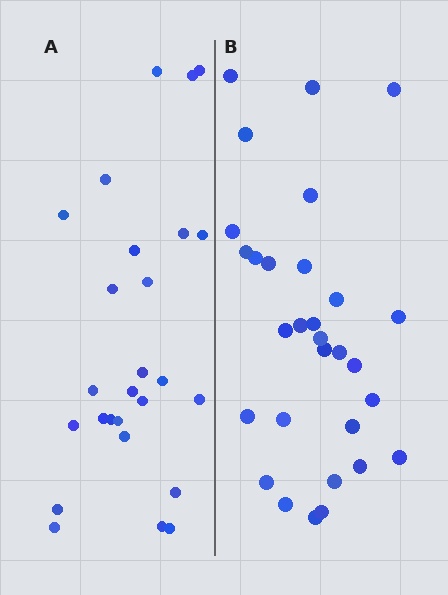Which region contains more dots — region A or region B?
Region B (the right region) has more dots.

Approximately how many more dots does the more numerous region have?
Region B has about 4 more dots than region A.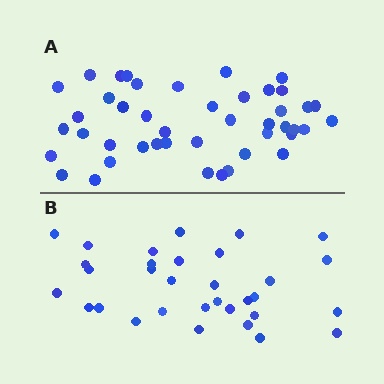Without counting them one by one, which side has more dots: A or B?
Region A (the top region) has more dots.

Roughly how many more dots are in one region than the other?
Region A has roughly 12 or so more dots than region B.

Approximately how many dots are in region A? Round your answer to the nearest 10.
About 40 dots. (The exact count is 44, which rounds to 40.)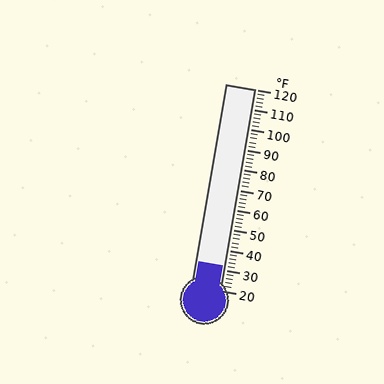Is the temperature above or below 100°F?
The temperature is below 100°F.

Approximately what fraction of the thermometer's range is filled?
The thermometer is filled to approximately 10% of its range.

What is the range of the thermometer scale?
The thermometer scale ranges from 20°F to 120°F.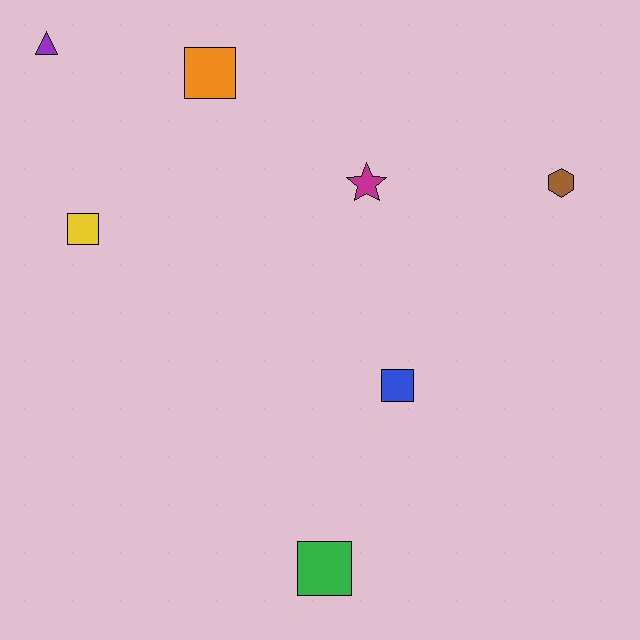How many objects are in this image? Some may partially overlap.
There are 7 objects.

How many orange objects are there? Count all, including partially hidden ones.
There is 1 orange object.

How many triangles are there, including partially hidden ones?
There is 1 triangle.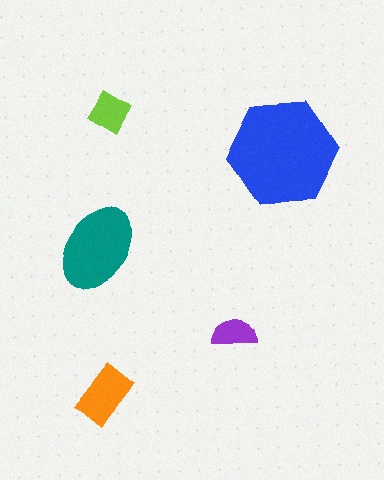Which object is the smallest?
The purple semicircle.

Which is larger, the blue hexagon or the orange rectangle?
The blue hexagon.